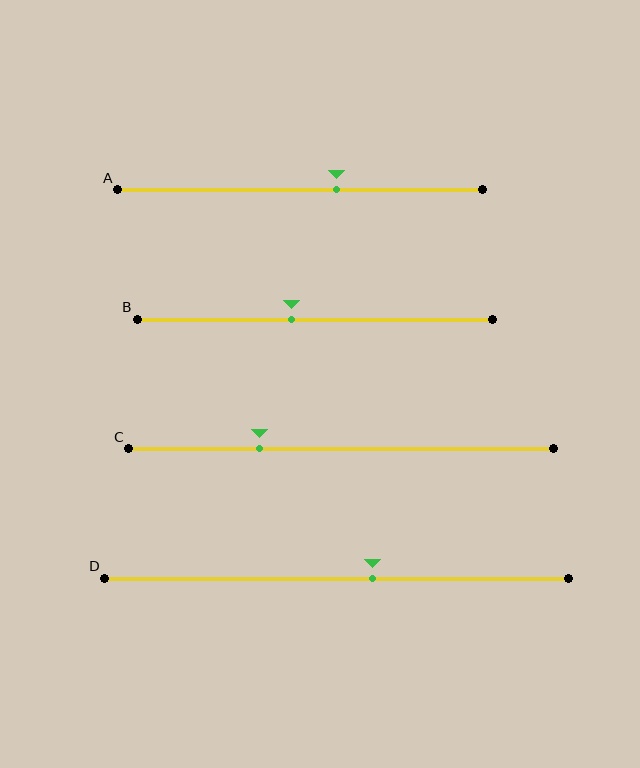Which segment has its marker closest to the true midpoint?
Segment B has its marker closest to the true midpoint.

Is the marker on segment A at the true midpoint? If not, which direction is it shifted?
No, the marker on segment A is shifted to the right by about 10% of the segment length.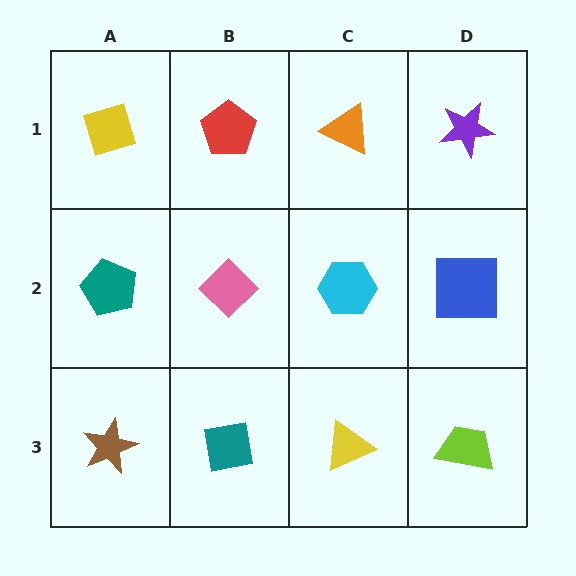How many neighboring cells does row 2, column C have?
4.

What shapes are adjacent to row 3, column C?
A cyan hexagon (row 2, column C), a teal square (row 3, column B), a lime trapezoid (row 3, column D).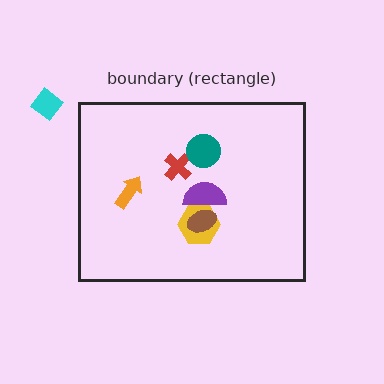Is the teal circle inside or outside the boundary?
Inside.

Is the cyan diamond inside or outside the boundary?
Outside.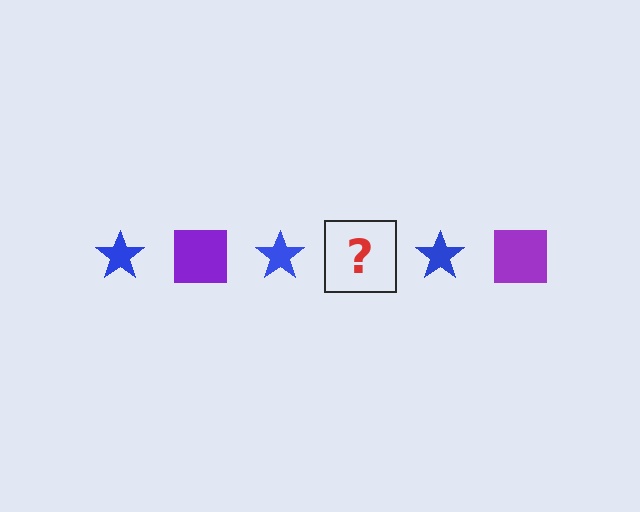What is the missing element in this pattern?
The missing element is a purple square.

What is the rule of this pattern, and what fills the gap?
The rule is that the pattern alternates between blue star and purple square. The gap should be filled with a purple square.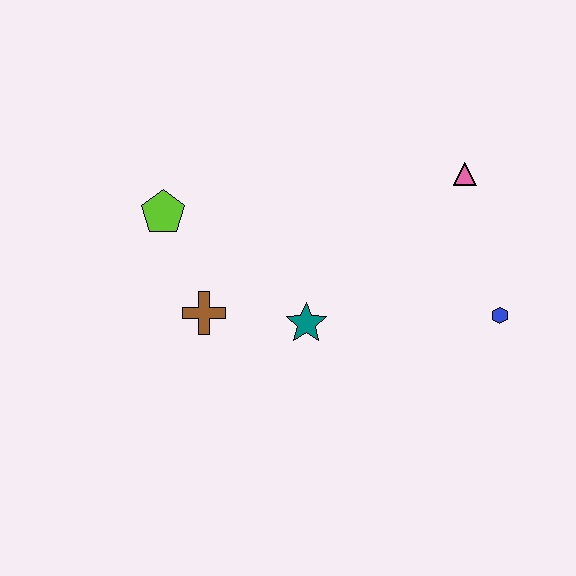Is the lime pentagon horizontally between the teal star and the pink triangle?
No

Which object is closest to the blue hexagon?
The pink triangle is closest to the blue hexagon.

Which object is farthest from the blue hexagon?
The lime pentagon is farthest from the blue hexagon.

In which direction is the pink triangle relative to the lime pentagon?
The pink triangle is to the right of the lime pentagon.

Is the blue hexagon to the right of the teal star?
Yes